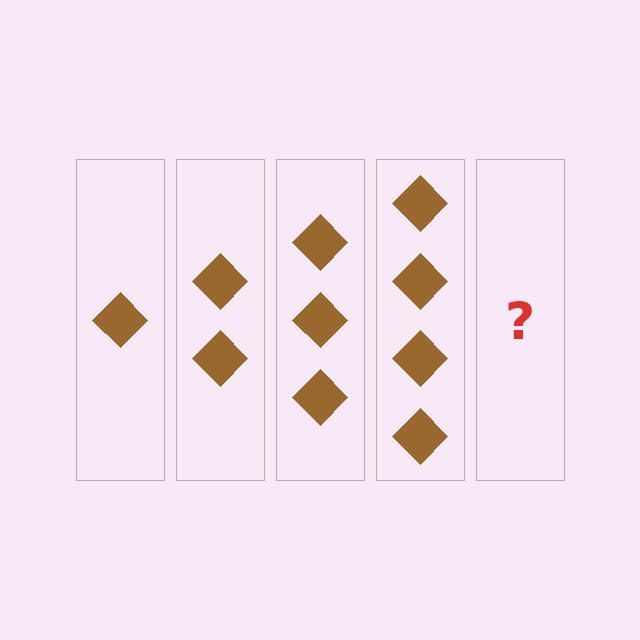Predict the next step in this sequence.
The next step is 5 diamonds.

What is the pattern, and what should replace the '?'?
The pattern is that each step adds one more diamond. The '?' should be 5 diamonds.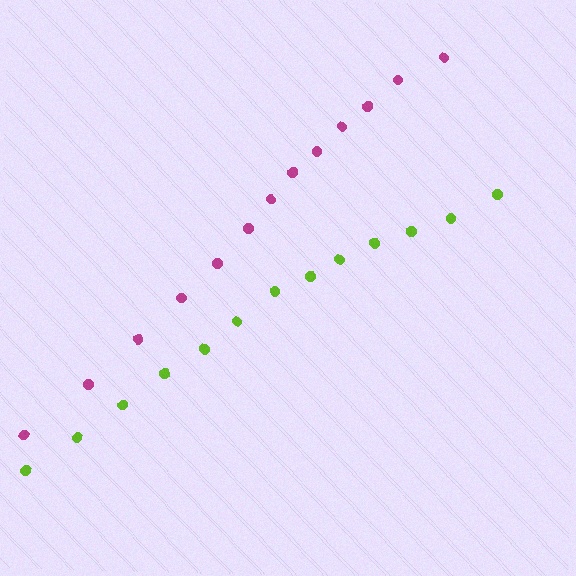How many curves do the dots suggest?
There are 2 distinct paths.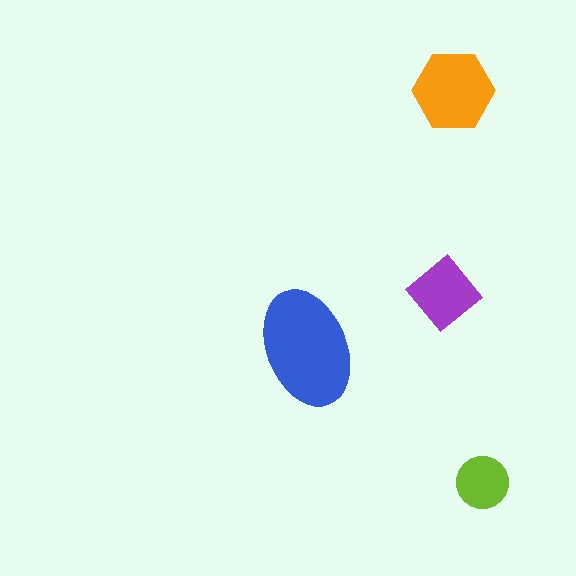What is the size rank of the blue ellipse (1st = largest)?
1st.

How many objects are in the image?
There are 4 objects in the image.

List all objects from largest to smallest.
The blue ellipse, the orange hexagon, the purple diamond, the lime circle.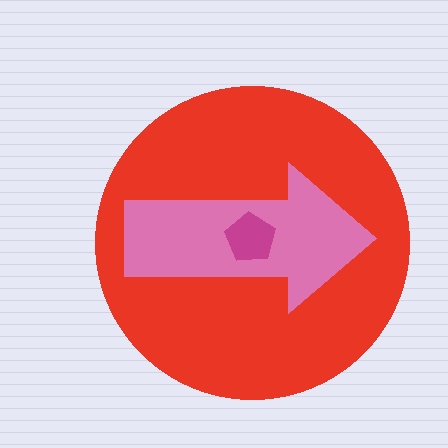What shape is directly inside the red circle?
The pink arrow.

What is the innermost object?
The magenta pentagon.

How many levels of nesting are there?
3.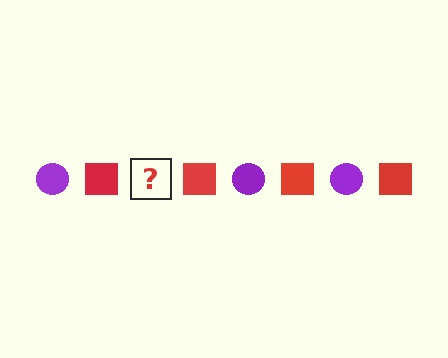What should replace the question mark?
The question mark should be replaced with a purple circle.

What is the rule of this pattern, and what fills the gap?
The rule is that the pattern alternates between purple circle and red square. The gap should be filled with a purple circle.